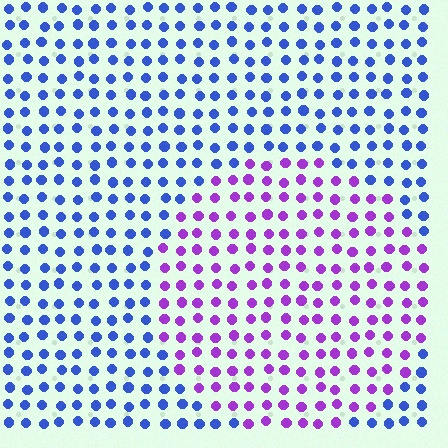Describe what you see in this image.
The image is filled with small blue elements in a uniform arrangement. A circle-shaped region is visible where the elements are tinted to a slightly different hue, forming a subtle color boundary.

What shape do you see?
I see a circle.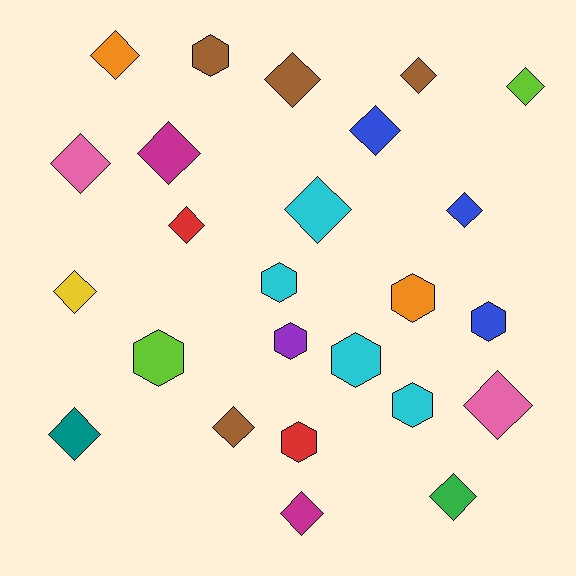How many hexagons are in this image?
There are 9 hexagons.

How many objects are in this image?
There are 25 objects.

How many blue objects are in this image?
There are 3 blue objects.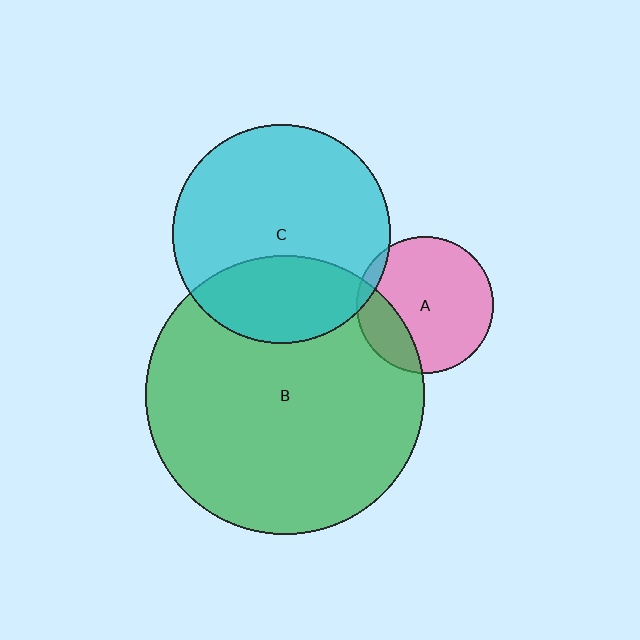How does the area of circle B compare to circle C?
Approximately 1.6 times.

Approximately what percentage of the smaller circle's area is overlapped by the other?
Approximately 25%.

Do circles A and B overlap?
Yes.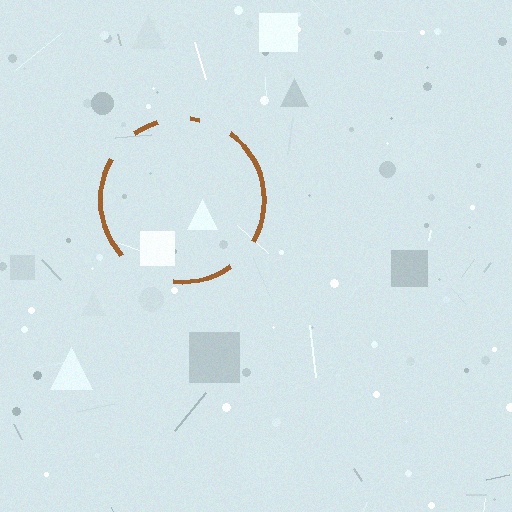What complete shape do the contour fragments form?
The contour fragments form a circle.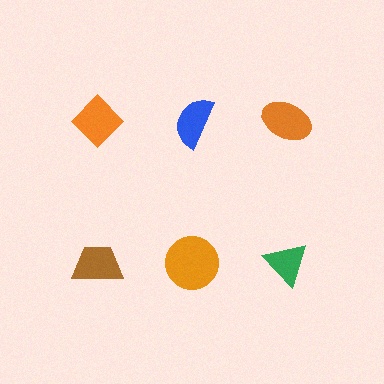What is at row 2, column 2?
An orange circle.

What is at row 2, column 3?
A green triangle.